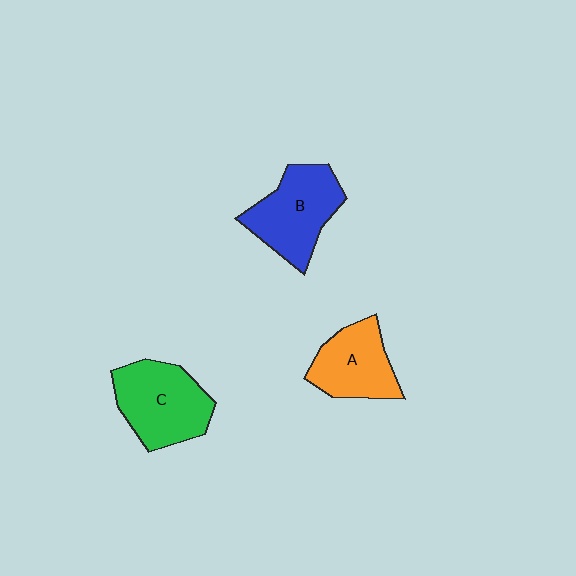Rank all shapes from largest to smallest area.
From largest to smallest: C (green), B (blue), A (orange).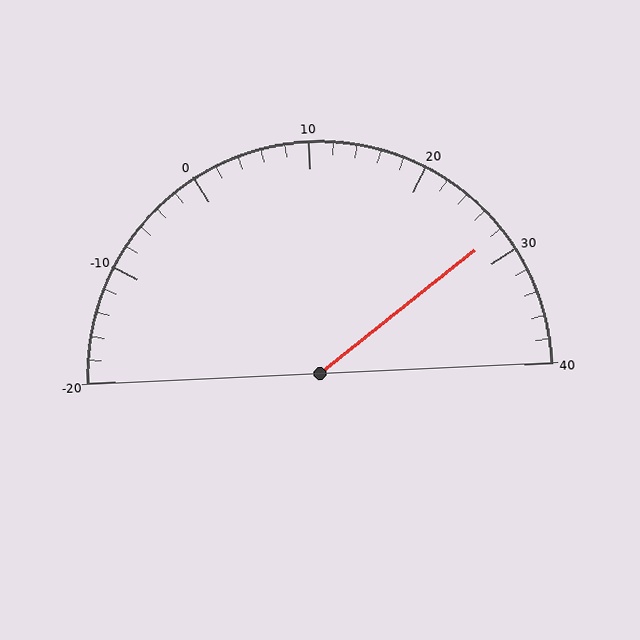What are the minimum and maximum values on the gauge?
The gauge ranges from -20 to 40.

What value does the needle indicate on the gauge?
The needle indicates approximately 28.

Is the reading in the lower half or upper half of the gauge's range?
The reading is in the upper half of the range (-20 to 40).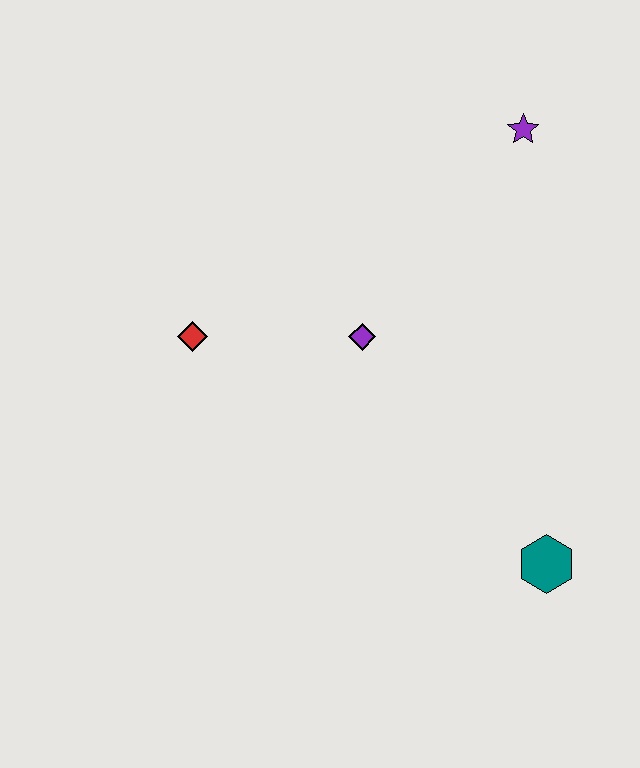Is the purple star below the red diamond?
No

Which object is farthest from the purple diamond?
The teal hexagon is farthest from the purple diamond.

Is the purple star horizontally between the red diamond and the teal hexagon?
Yes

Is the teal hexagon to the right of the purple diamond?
Yes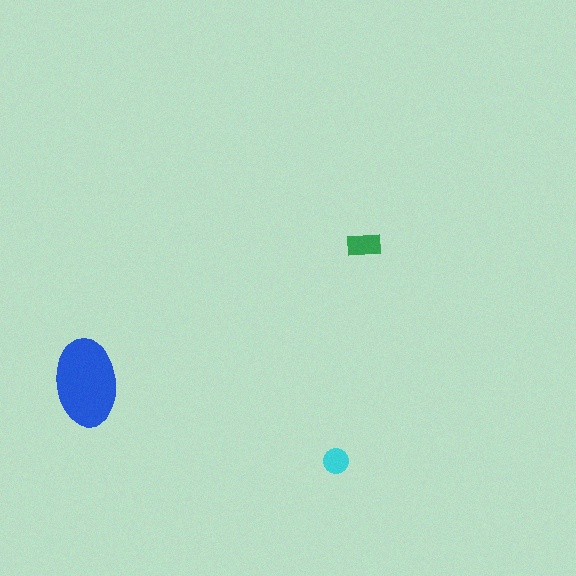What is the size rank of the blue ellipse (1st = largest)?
1st.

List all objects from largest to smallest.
The blue ellipse, the green rectangle, the cyan circle.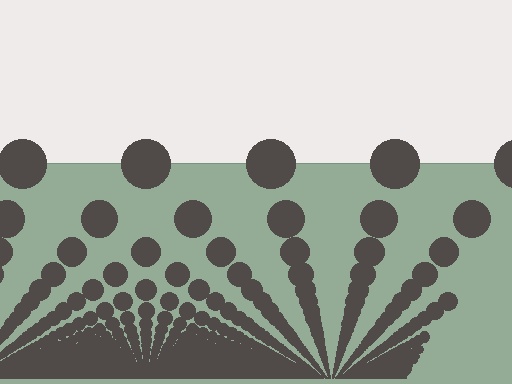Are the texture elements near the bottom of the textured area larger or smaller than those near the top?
Smaller. The gradient is inverted — elements near the bottom are smaller and denser.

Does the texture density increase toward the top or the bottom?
Density increases toward the bottom.